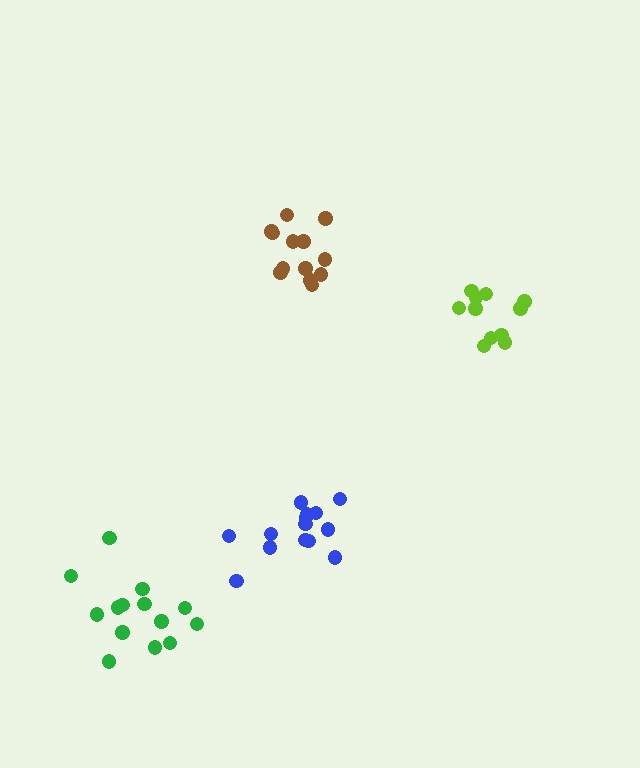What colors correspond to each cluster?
The clusters are colored: lime, blue, brown, green.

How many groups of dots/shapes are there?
There are 4 groups.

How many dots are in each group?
Group 1: 11 dots, Group 2: 14 dots, Group 3: 13 dots, Group 4: 14 dots (52 total).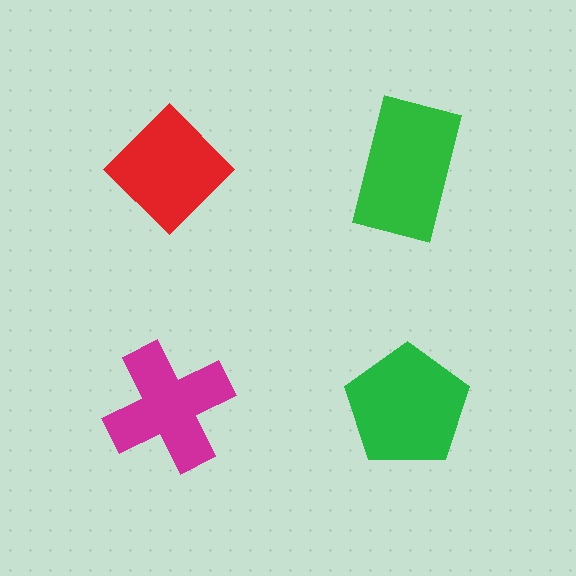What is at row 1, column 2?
A green rectangle.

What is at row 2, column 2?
A green pentagon.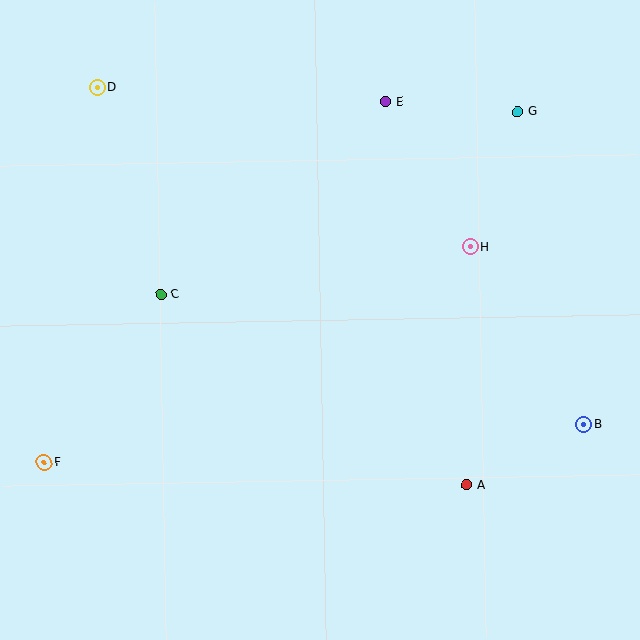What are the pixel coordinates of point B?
Point B is at (584, 425).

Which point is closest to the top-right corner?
Point G is closest to the top-right corner.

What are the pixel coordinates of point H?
Point H is at (470, 247).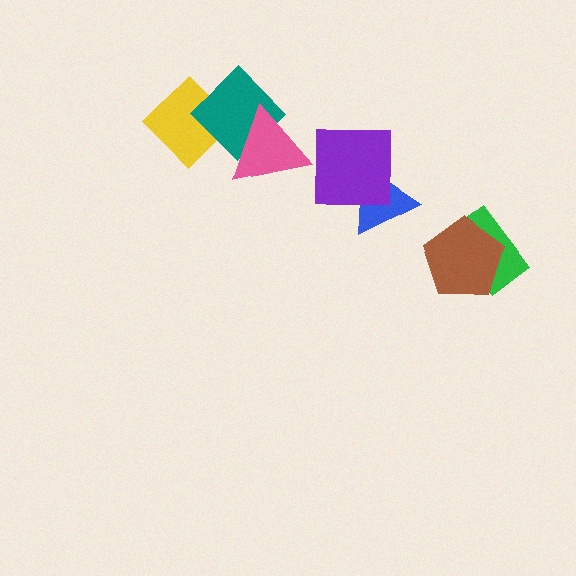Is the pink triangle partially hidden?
No, no other shape covers it.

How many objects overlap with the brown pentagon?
1 object overlaps with the brown pentagon.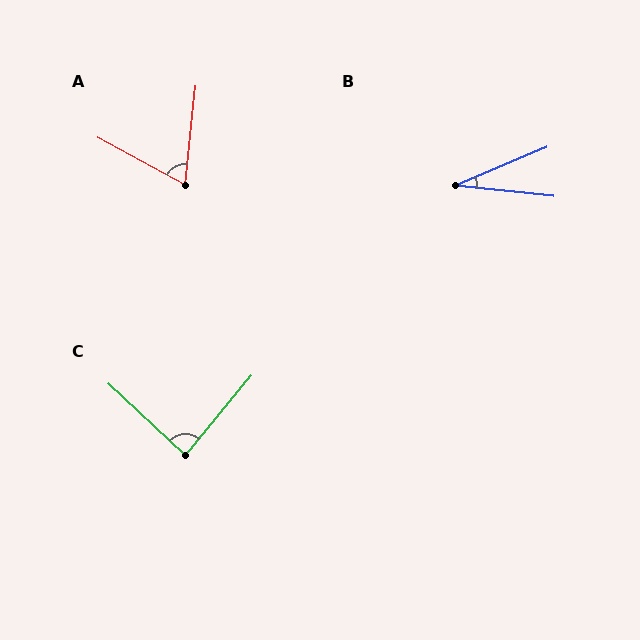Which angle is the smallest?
B, at approximately 29 degrees.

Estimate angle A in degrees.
Approximately 67 degrees.